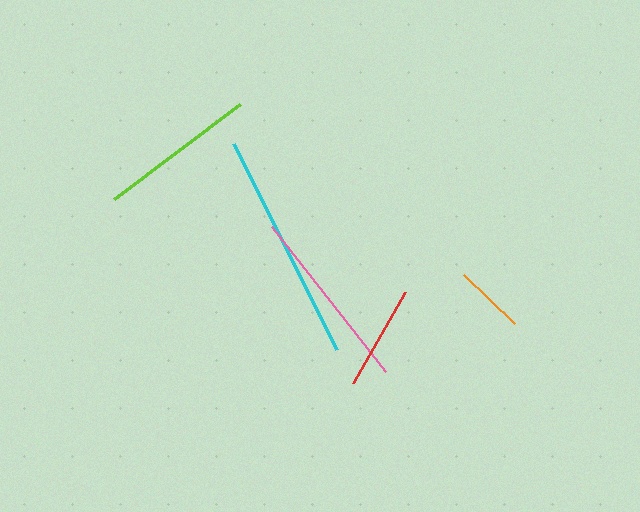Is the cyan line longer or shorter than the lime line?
The cyan line is longer than the lime line.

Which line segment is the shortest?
The orange line is the shortest at approximately 71 pixels.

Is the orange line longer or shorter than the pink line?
The pink line is longer than the orange line.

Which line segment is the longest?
The cyan line is the longest at approximately 230 pixels.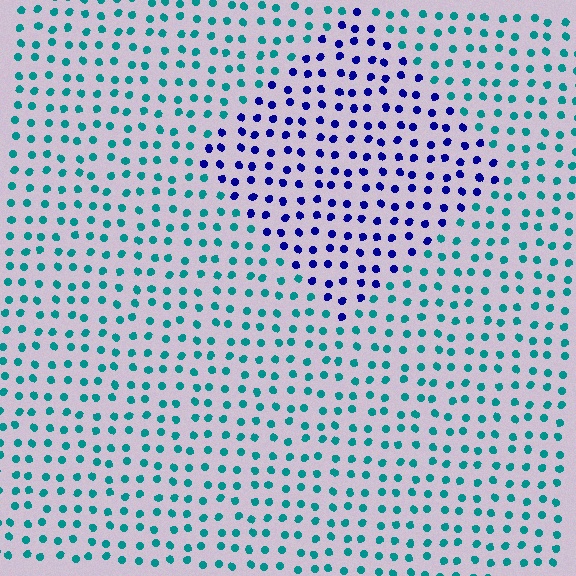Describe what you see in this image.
The image is filled with small teal elements in a uniform arrangement. A diamond-shaped region is visible where the elements are tinted to a slightly different hue, forming a subtle color boundary.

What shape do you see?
I see a diamond.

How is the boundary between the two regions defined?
The boundary is defined purely by a slight shift in hue (about 62 degrees). Spacing, size, and orientation are identical on both sides.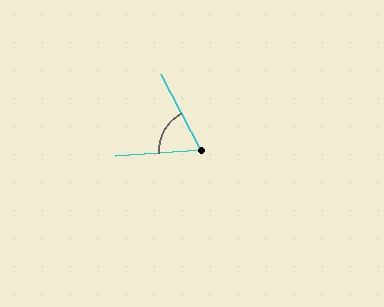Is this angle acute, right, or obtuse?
It is acute.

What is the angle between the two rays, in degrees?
Approximately 66 degrees.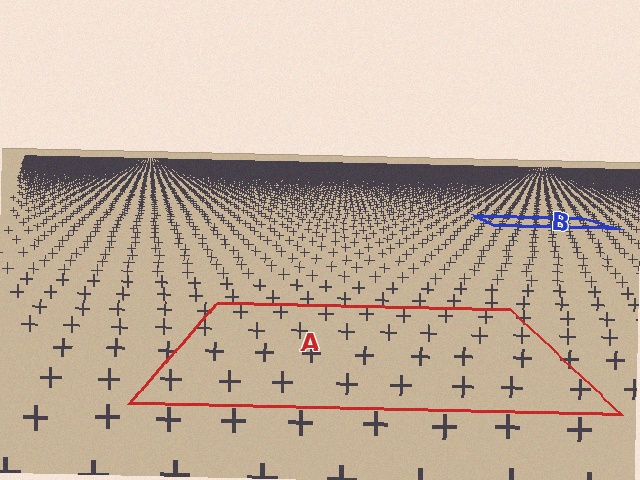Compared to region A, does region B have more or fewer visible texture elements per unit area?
Region B has more texture elements per unit area — they are packed more densely because it is farther away.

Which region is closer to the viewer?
Region A is closer. The texture elements there are larger and more spread out.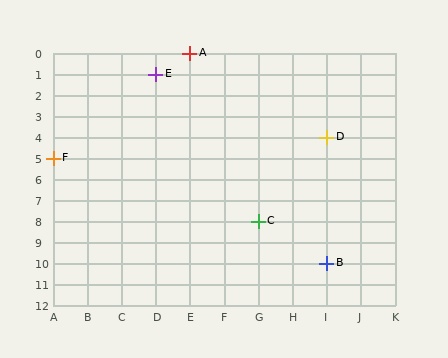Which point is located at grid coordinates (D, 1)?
Point E is at (D, 1).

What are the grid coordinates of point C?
Point C is at grid coordinates (G, 8).